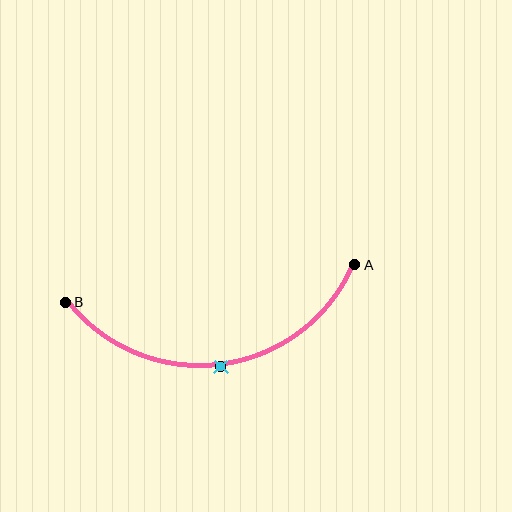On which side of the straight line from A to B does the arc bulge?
The arc bulges below the straight line connecting A and B.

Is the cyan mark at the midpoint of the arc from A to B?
Yes. The cyan mark lies on the arc at equal arc-length from both A and B — it is the arc midpoint.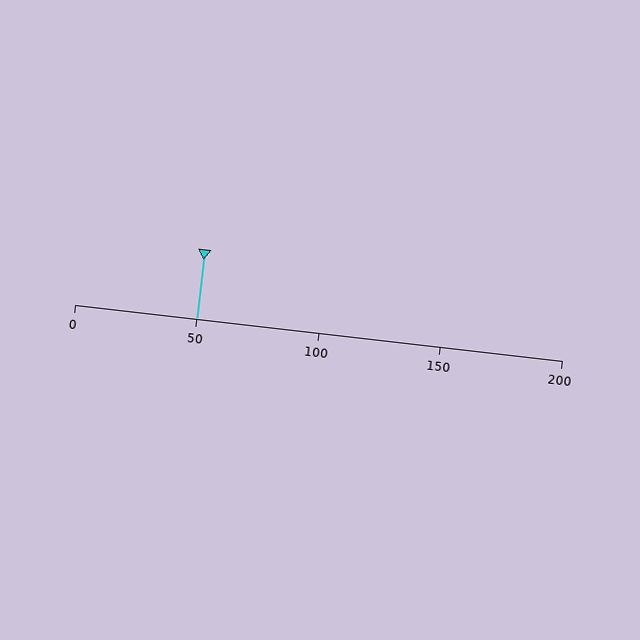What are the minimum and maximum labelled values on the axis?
The axis runs from 0 to 200.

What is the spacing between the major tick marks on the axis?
The major ticks are spaced 50 apart.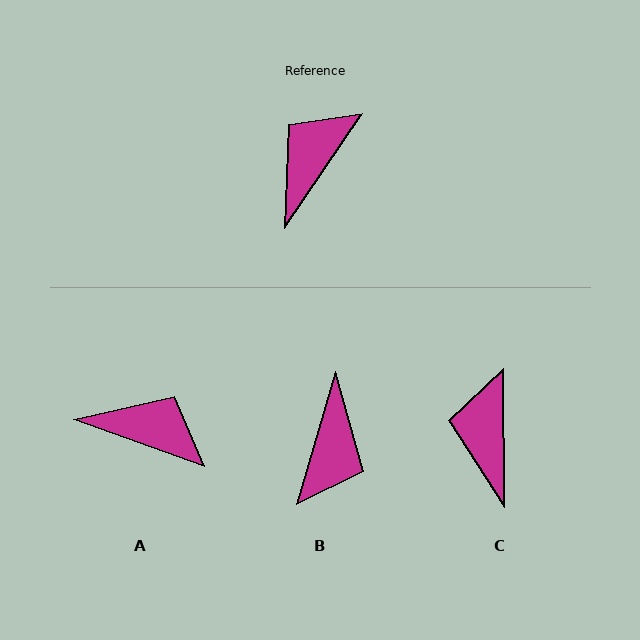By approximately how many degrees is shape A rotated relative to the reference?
Approximately 75 degrees clockwise.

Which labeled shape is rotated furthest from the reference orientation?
B, about 162 degrees away.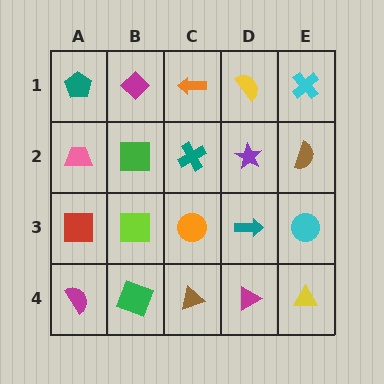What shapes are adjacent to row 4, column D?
A teal arrow (row 3, column D), a brown triangle (row 4, column C), a yellow triangle (row 4, column E).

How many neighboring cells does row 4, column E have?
2.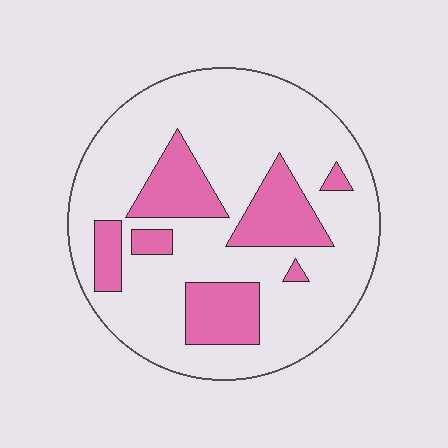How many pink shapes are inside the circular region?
7.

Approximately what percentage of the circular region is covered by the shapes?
Approximately 25%.